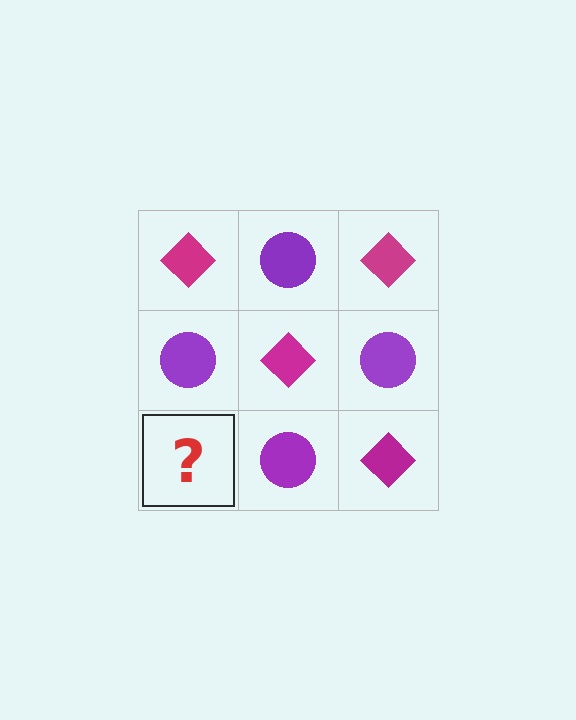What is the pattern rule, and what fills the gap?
The rule is that it alternates magenta diamond and purple circle in a checkerboard pattern. The gap should be filled with a magenta diamond.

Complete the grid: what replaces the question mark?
The question mark should be replaced with a magenta diamond.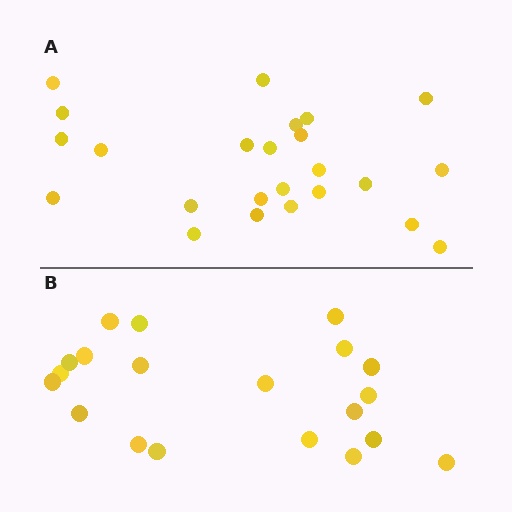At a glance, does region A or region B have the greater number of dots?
Region A (the top region) has more dots.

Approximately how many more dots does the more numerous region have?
Region A has about 4 more dots than region B.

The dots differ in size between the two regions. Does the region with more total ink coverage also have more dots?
No. Region B has more total ink coverage because its dots are larger, but region A actually contains more individual dots. Total area can be misleading — the number of items is what matters here.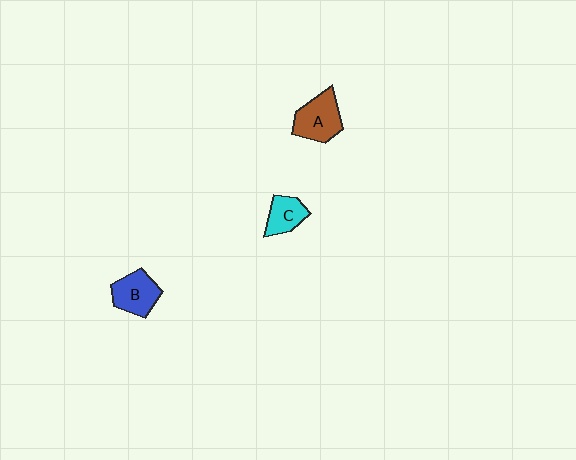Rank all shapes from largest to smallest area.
From largest to smallest: A (brown), B (blue), C (cyan).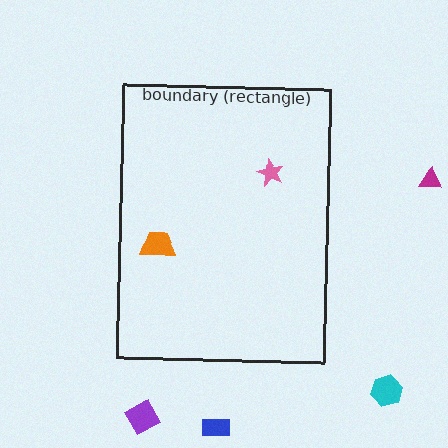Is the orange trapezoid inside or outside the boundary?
Inside.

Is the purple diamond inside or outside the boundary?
Outside.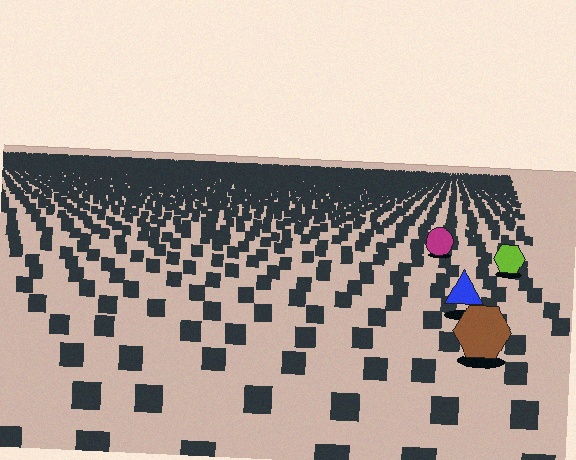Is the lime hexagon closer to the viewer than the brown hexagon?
No. The brown hexagon is closer — you can tell from the texture gradient: the ground texture is coarser near it.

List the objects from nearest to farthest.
From nearest to farthest: the brown hexagon, the blue triangle, the lime hexagon, the magenta circle.